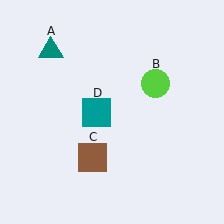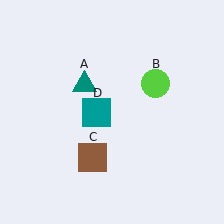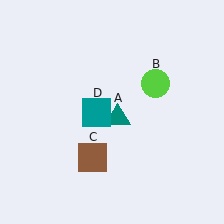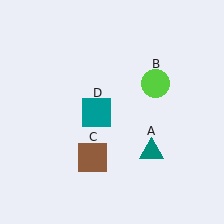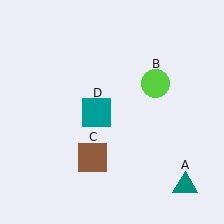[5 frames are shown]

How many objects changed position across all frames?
1 object changed position: teal triangle (object A).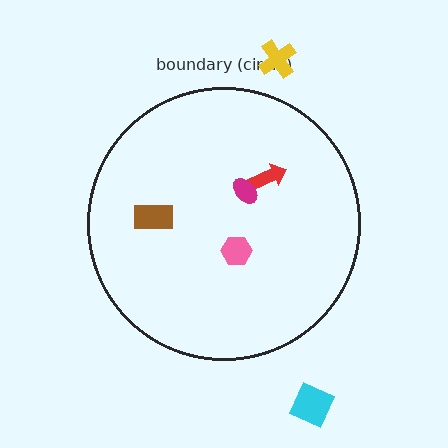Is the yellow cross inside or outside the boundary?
Outside.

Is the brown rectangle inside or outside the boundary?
Inside.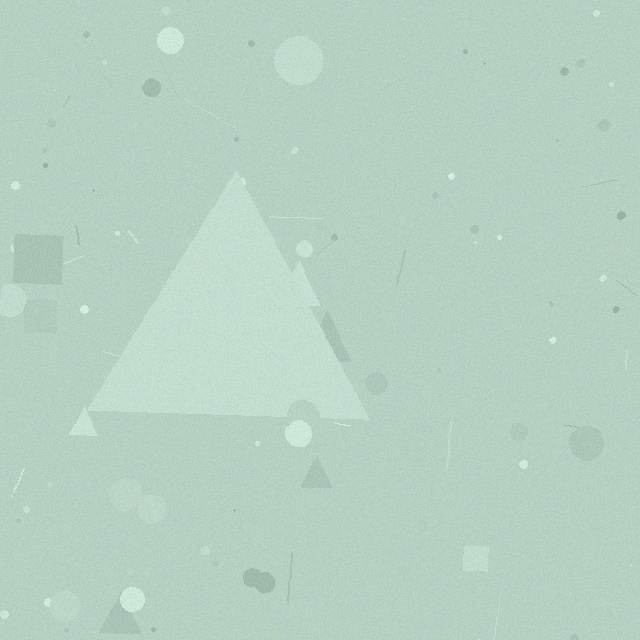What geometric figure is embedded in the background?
A triangle is embedded in the background.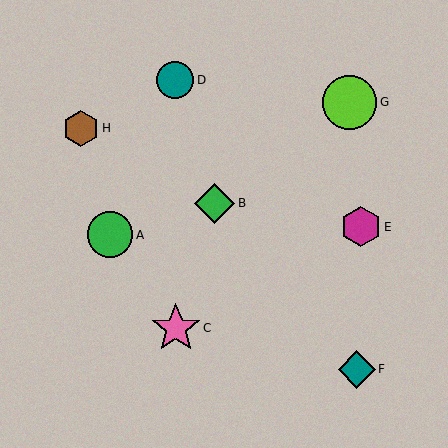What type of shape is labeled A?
Shape A is a green circle.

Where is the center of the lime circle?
The center of the lime circle is at (350, 102).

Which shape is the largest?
The lime circle (labeled G) is the largest.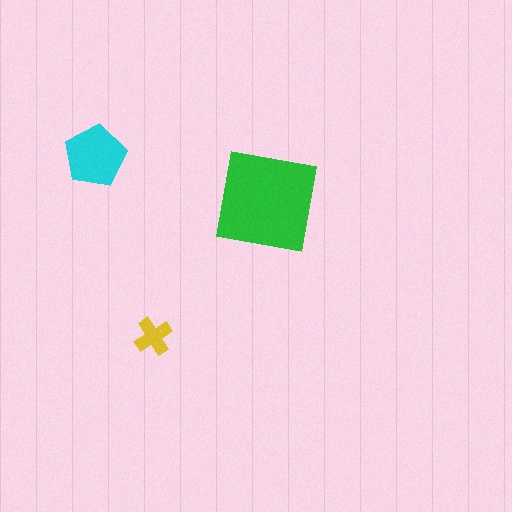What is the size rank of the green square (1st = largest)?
1st.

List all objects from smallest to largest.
The yellow cross, the cyan pentagon, the green square.